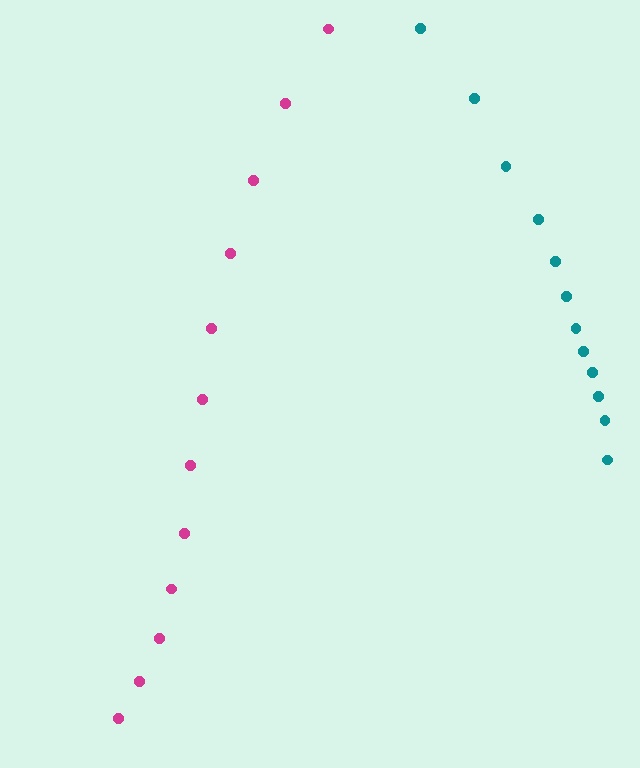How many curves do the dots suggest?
There are 2 distinct paths.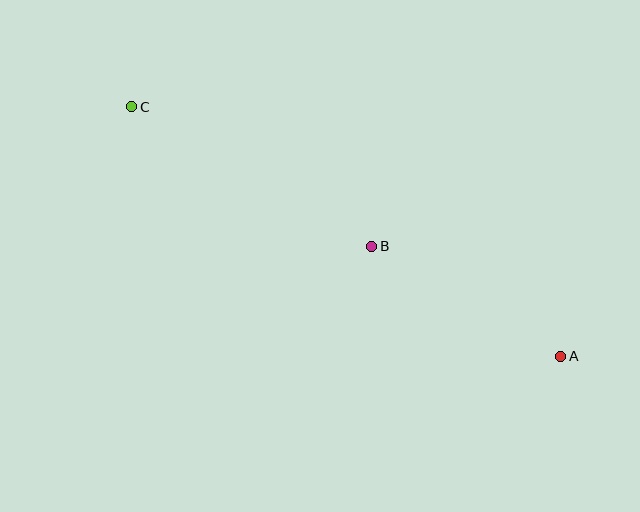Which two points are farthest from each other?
Points A and C are farthest from each other.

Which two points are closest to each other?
Points A and B are closest to each other.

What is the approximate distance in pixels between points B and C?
The distance between B and C is approximately 278 pixels.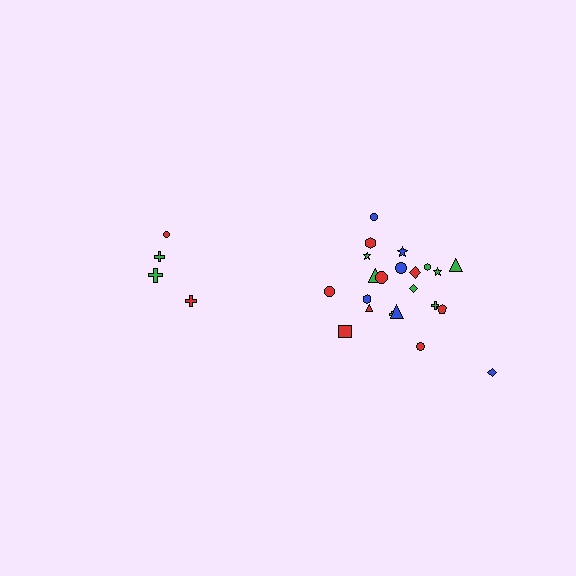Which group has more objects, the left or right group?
The right group.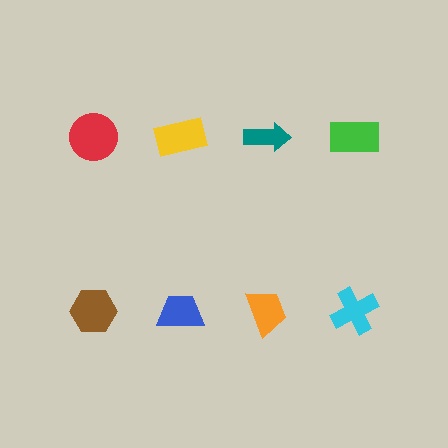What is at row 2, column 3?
An orange trapezoid.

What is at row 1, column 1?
A red circle.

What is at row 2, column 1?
A brown hexagon.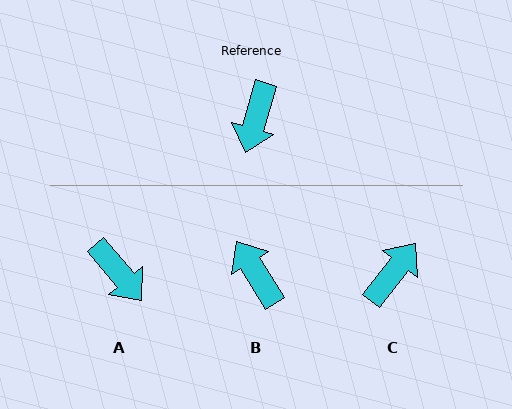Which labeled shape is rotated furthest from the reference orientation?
C, about 158 degrees away.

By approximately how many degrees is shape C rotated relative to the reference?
Approximately 158 degrees counter-clockwise.